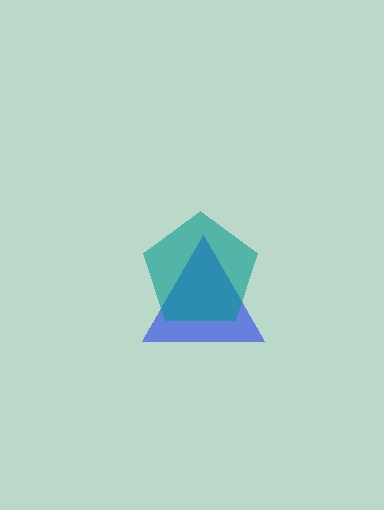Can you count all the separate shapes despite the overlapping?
Yes, there are 2 separate shapes.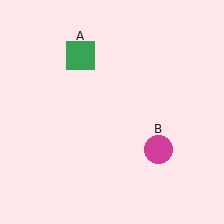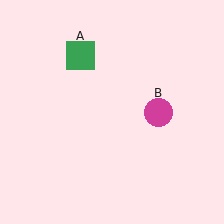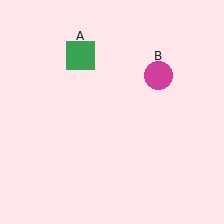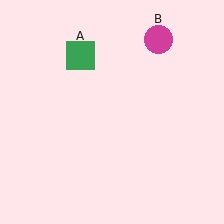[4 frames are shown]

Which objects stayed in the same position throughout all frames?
Green square (object A) remained stationary.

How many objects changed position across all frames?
1 object changed position: magenta circle (object B).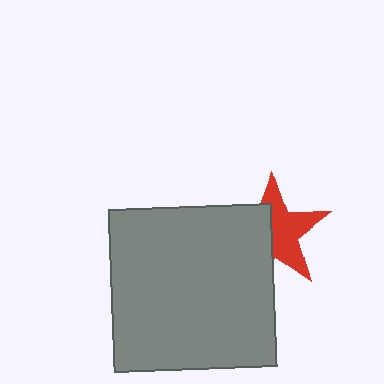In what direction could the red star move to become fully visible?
The red star could move right. That would shift it out from behind the gray square entirely.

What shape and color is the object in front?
The object in front is a gray square.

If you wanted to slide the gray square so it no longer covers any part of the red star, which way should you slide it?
Slide it left — that is the most direct way to separate the two shapes.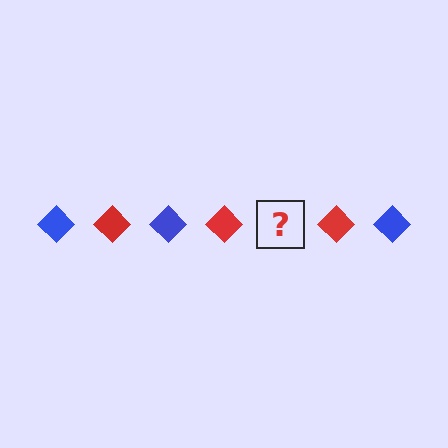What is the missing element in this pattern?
The missing element is a blue diamond.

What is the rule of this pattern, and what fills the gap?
The rule is that the pattern cycles through blue, red diamonds. The gap should be filled with a blue diamond.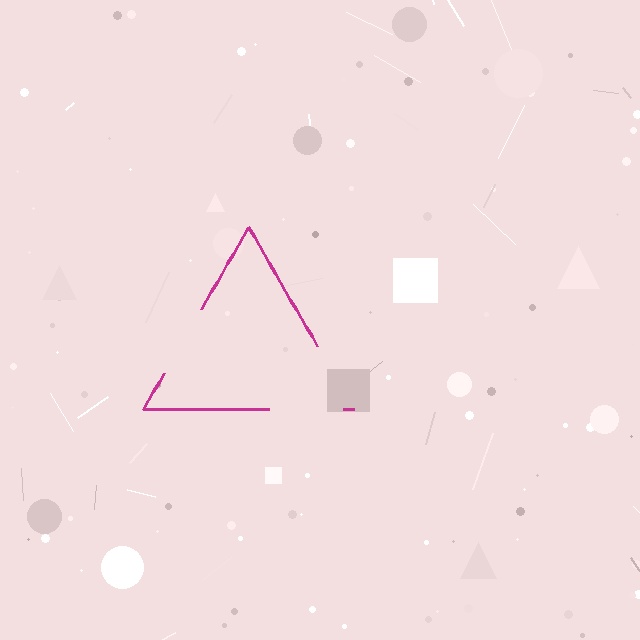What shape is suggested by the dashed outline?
The dashed outline suggests a triangle.